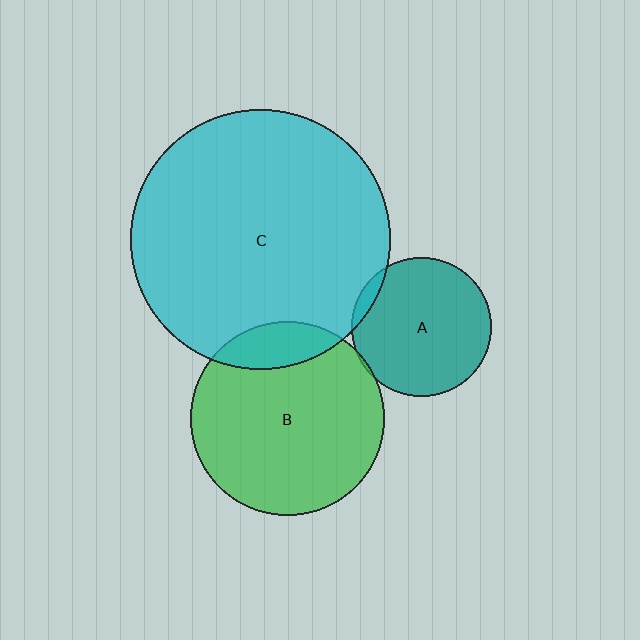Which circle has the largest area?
Circle C (cyan).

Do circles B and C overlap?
Yes.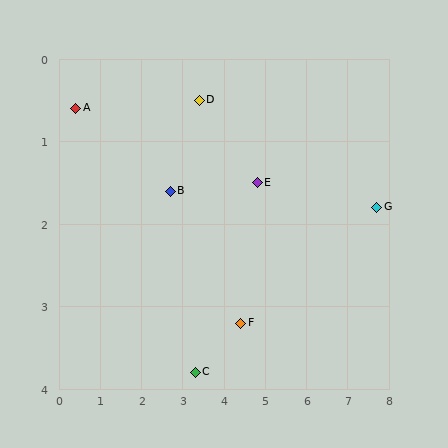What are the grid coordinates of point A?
Point A is at approximately (0.4, 0.6).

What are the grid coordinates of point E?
Point E is at approximately (4.8, 1.5).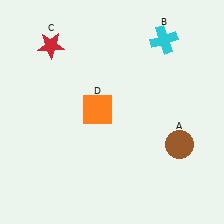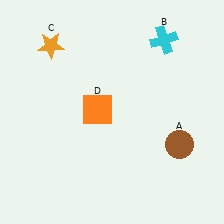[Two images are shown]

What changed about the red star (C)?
In Image 1, C is red. In Image 2, it changed to orange.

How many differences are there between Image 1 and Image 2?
There is 1 difference between the two images.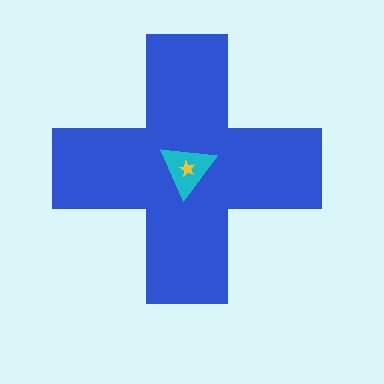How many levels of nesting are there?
3.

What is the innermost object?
The yellow star.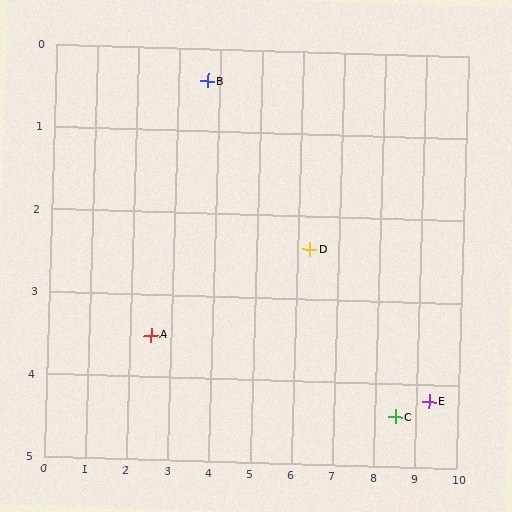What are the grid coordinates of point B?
Point B is at approximately (3.7, 0.4).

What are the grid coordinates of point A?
Point A is at approximately (2.5, 3.5).